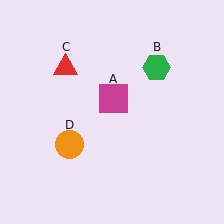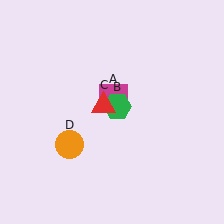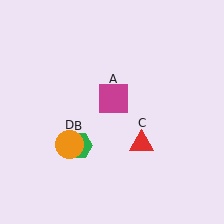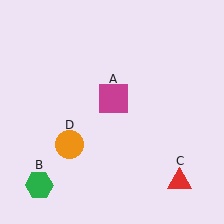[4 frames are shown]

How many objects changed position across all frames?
2 objects changed position: green hexagon (object B), red triangle (object C).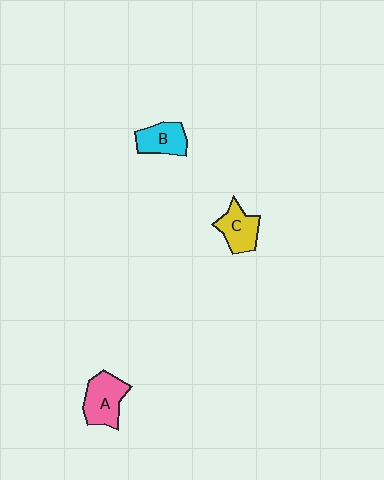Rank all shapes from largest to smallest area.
From largest to smallest: A (pink), C (yellow), B (cyan).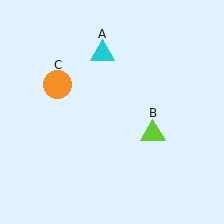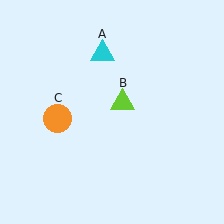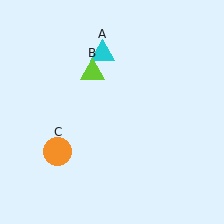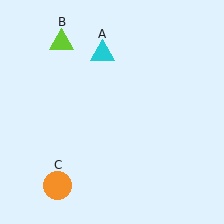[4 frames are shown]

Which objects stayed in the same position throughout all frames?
Cyan triangle (object A) remained stationary.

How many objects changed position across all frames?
2 objects changed position: lime triangle (object B), orange circle (object C).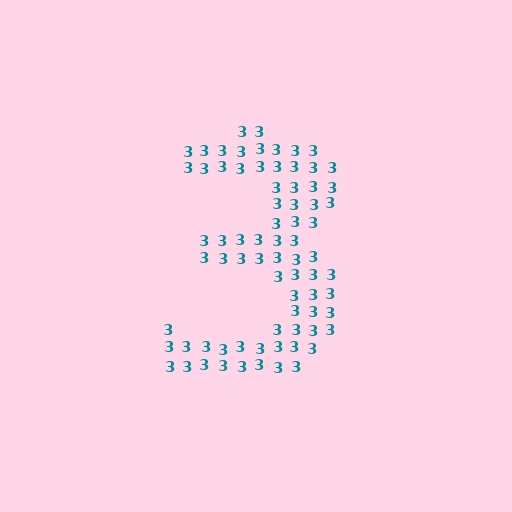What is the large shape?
The large shape is the digit 3.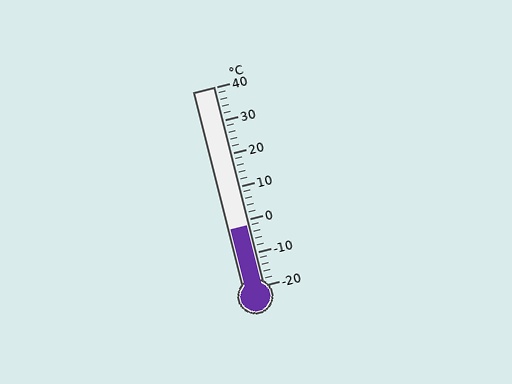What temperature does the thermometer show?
The thermometer shows approximately -2°C.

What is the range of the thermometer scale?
The thermometer scale ranges from -20°C to 40°C.